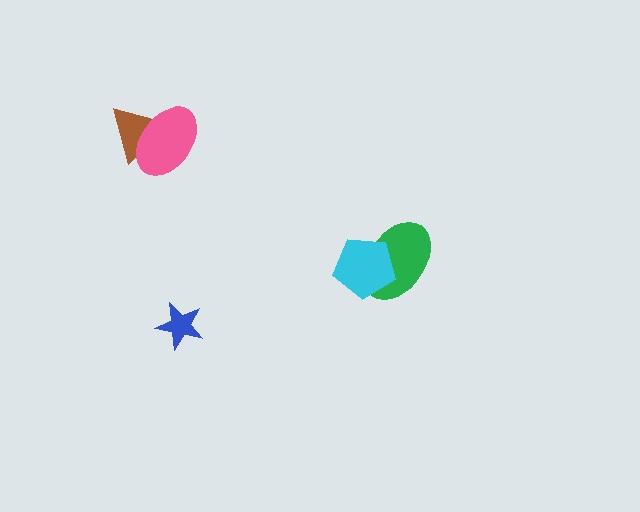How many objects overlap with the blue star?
0 objects overlap with the blue star.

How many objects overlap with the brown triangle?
1 object overlaps with the brown triangle.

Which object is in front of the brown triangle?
The pink ellipse is in front of the brown triangle.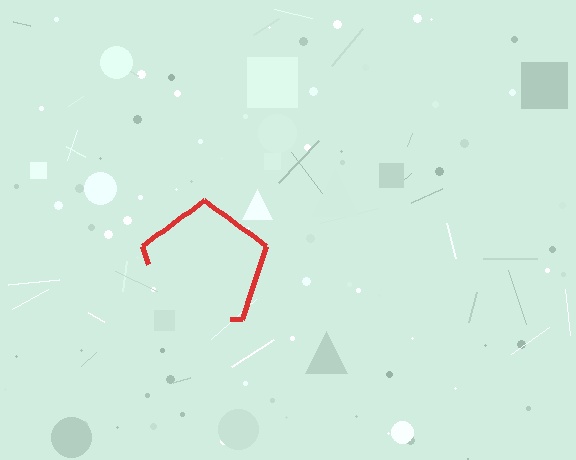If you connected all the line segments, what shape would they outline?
They would outline a pentagon.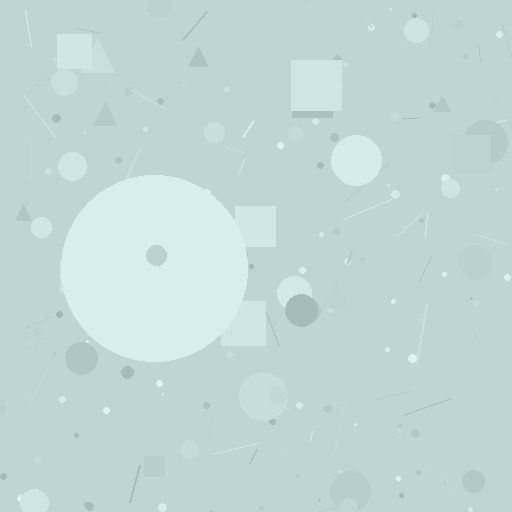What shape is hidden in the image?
A circle is hidden in the image.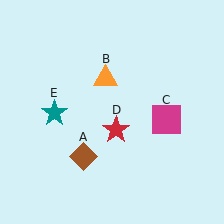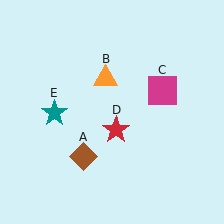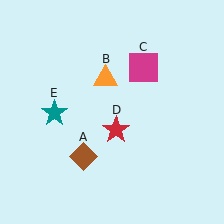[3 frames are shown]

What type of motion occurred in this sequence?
The magenta square (object C) rotated counterclockwise around the center of the scene.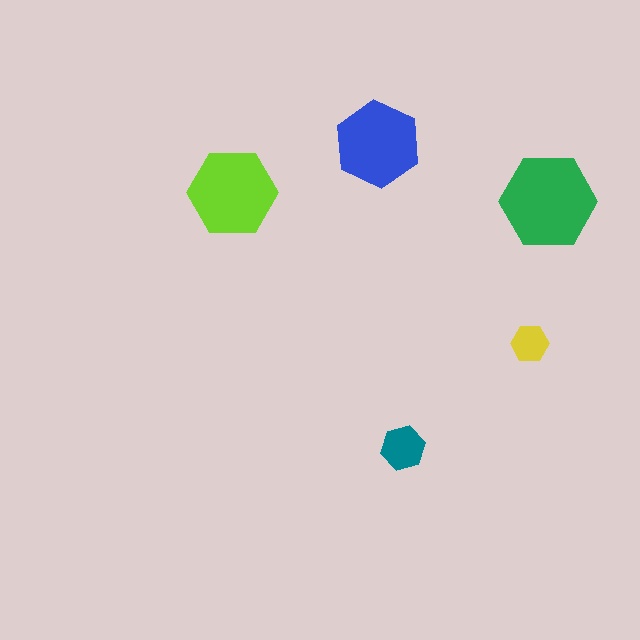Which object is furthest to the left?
The lime hexagon is leftmost.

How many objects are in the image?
There are 5 objects in the image.